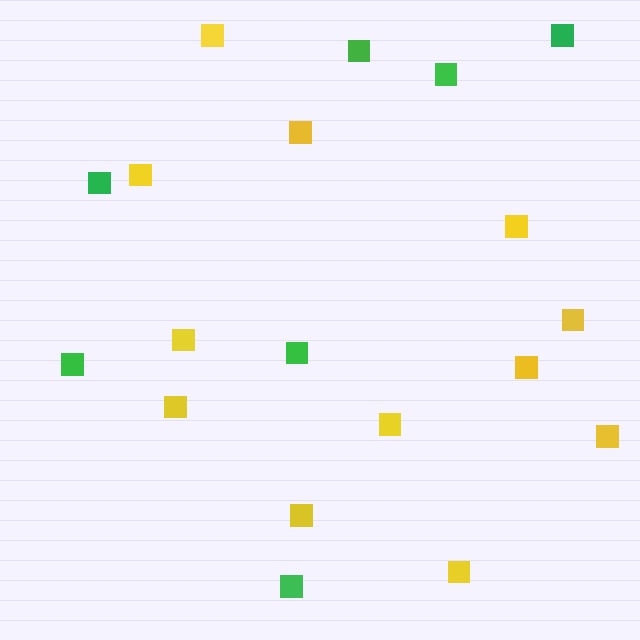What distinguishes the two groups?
There are 2 groups: one group of green squares (7) and one group of yellow squares (12).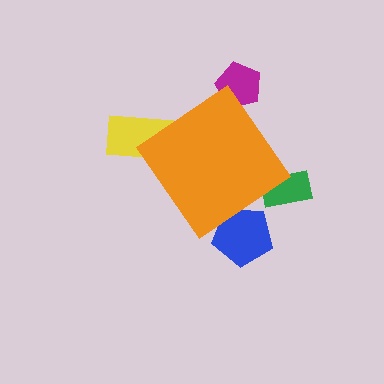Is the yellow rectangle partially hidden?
Yes, the yellow rectangle is partially hidden behind the orange diamond.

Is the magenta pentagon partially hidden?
Yes, the magenta pentagon is partially hidden behind the orange diamond.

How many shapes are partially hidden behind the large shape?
4 shapes are partially hidden.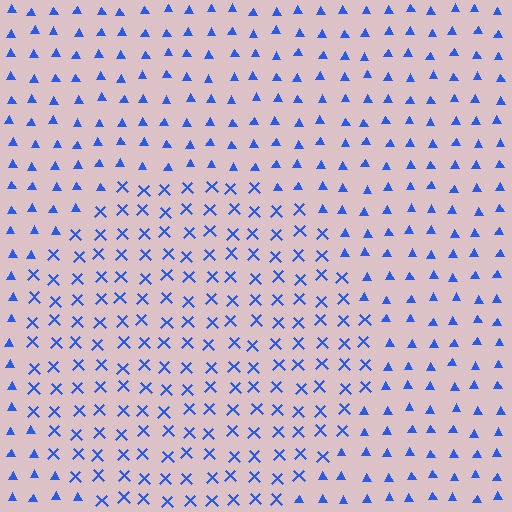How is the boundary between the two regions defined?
The boundary is defined by a change in element shape: X marks inside vs. triangles outside. All elements share the same color and spacing.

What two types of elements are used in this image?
The image uses X marks inside the circle region and triangles outside it.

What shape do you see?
I see a circle.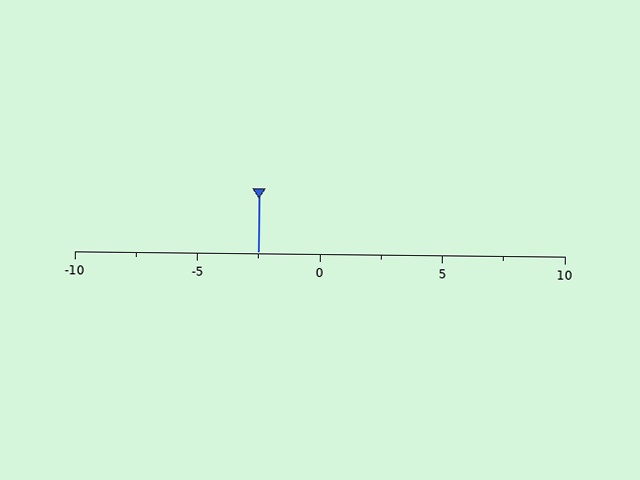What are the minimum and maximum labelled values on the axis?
The axis runs from -10 to 10.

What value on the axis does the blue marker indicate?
The marker indicates approximately -2.5.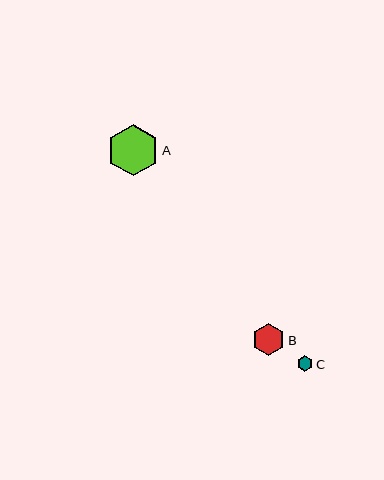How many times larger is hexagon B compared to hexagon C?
Hexagon B is approximately 2.0 times the size of hexagon C.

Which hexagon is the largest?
Hexagon A is the largest with a size of approximately 51 pixels.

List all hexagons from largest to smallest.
From largest to smallest: A, B, C.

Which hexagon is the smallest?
Hexagon C is the smallest with a size of approximately 16 pixels.